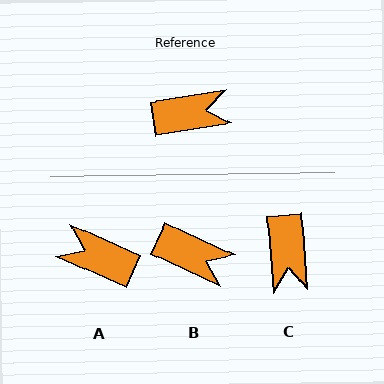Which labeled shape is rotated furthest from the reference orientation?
A, about 146 degrees away.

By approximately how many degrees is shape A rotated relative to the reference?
Approximately 146 degrees counter-clockwise.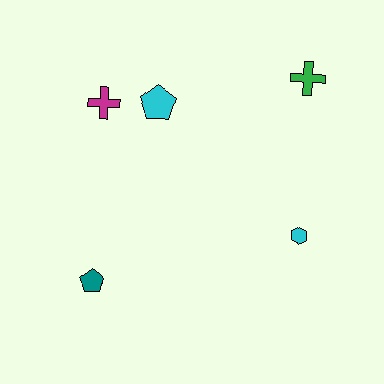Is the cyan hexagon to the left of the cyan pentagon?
No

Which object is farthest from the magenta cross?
The cyan hexagon is farthest from the magenta cross.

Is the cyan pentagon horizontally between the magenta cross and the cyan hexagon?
Yes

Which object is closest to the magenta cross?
The cyan pentagon is closest to the magenta cross.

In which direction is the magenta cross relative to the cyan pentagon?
The magenta cross is to the left of the cyan pentagon.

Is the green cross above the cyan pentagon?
Yes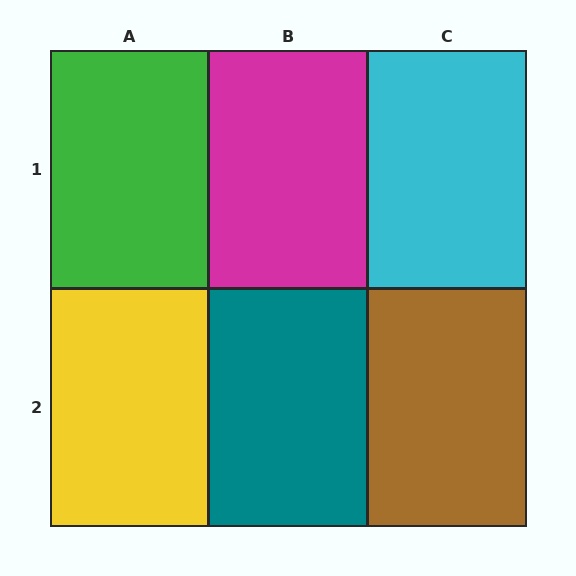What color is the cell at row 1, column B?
Magenta.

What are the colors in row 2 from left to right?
Yellow, teal, brown.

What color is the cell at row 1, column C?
Cyan.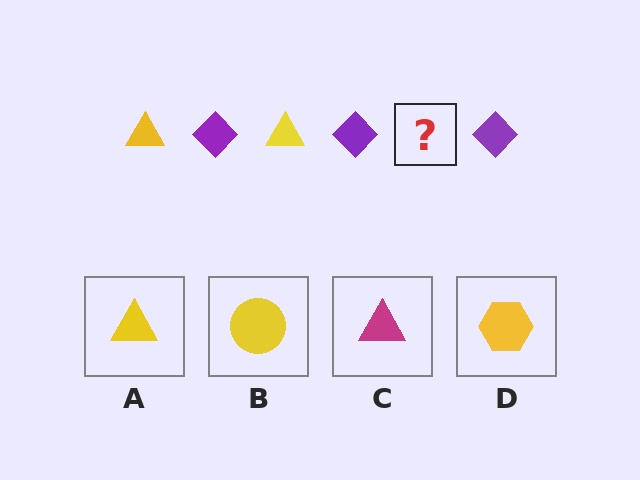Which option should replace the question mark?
Option A.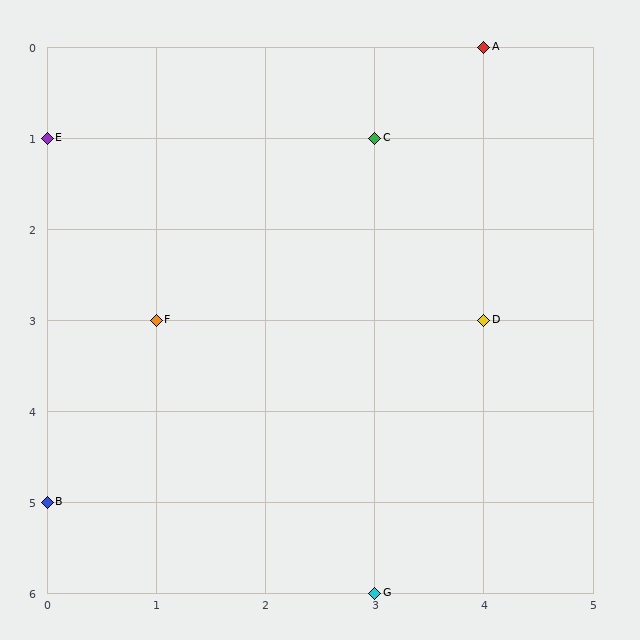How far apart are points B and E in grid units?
Points B and E are 4 rows apart.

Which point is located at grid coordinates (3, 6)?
Point G is at (3, 6).